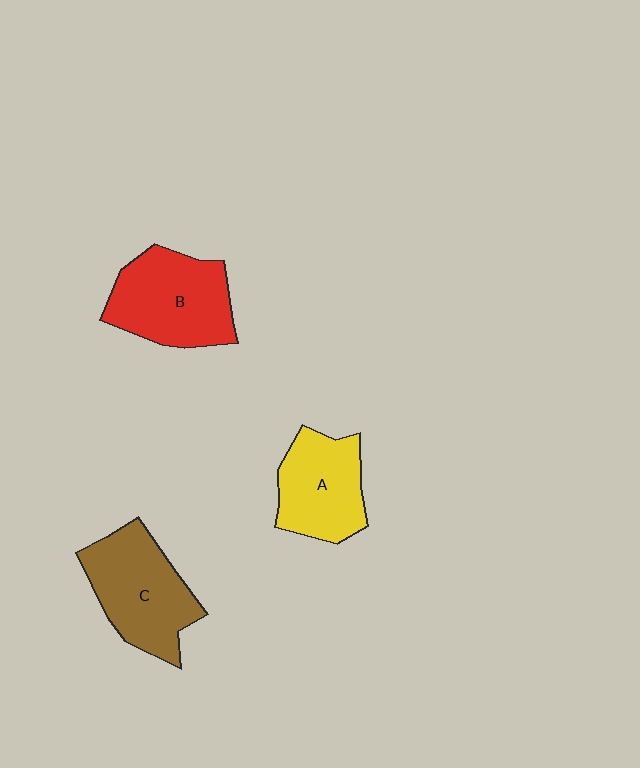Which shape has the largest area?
Shape B (red).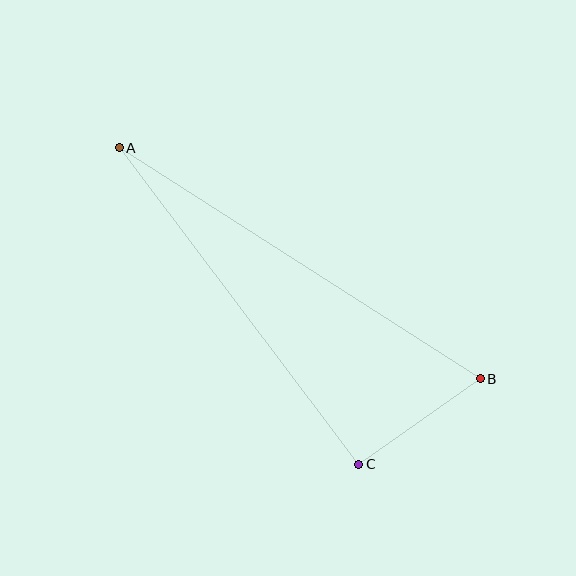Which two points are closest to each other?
Points B and C are closest to each other.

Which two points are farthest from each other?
Points A and B are farthest from each other.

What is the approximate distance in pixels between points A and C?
The distance between A and C is approximately 397 pixels.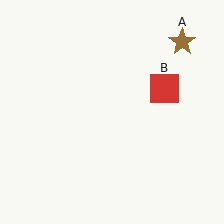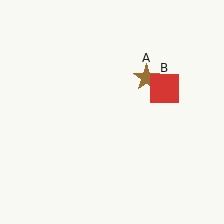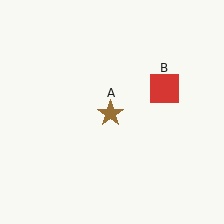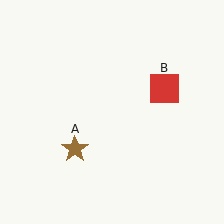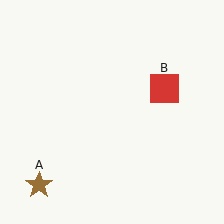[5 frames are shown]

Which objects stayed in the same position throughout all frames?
Red square (object B) remained stationary.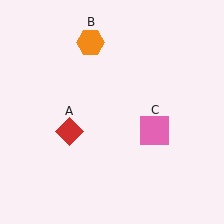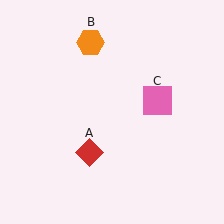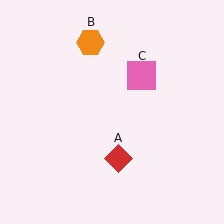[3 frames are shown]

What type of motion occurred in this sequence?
The red diamond (object A), pink square (object C) rotated counterclockwise around the center of the scene.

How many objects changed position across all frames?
2 objects changed position: red diamond (object A), pink square (object C).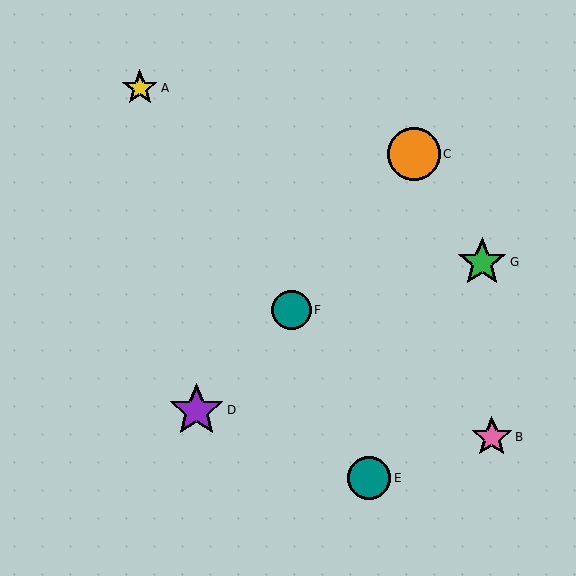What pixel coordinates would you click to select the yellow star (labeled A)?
Click at (140, 88) to select the yellow star A.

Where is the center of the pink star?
The center of the pink star is at (492, 437).